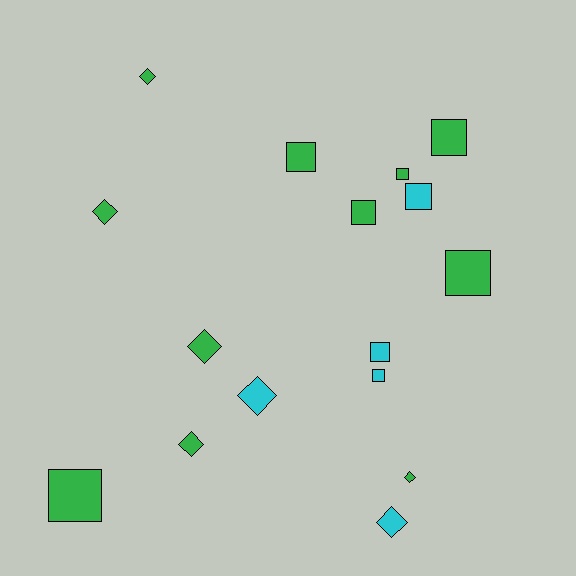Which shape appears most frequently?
Square, with 9 objects.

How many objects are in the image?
There are 16 objects.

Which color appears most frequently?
Green, with 11 objects.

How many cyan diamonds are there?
There are 2 cyan diamonds.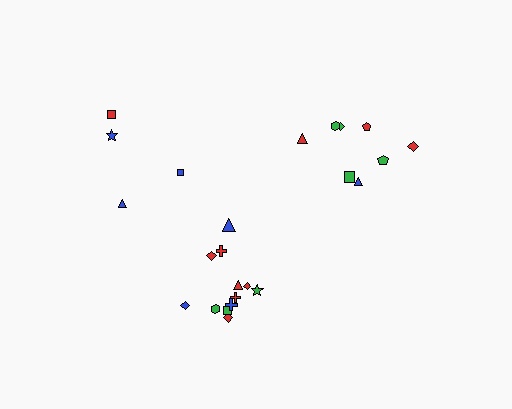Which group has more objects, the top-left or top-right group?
The top-right group.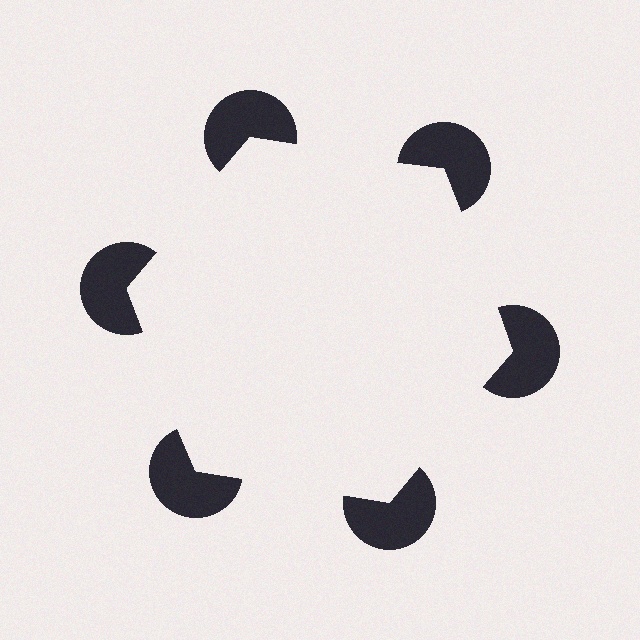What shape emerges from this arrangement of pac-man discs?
An illusory hexagon — its edges are inferred from the aligned wedge cuts in the pac-man discs, not physically drawn.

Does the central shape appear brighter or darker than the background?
It typically appears slightly brighter than the background, even though no actual brightness change is drawn.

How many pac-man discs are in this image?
There are 6 — one at each vertex of the illusory hexagon.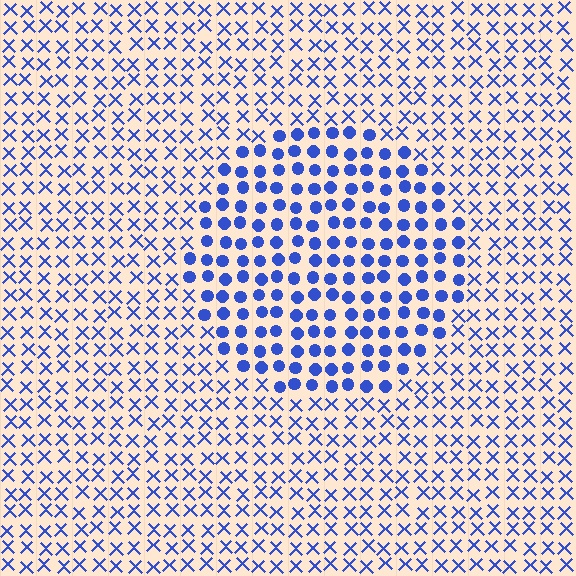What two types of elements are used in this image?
The image uses circles inside the circle region and X marks outside it.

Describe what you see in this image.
The image is filled with small blue elements arranged in a uniform grid. A circle-shaped region contains circles, while the surrounding area contains X marks. The boundary is defined purely by the change in element shape.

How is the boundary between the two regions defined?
The boundary is defined by a change in element shape: circles inside vs. X marks outside. All elements share the same color and spacing.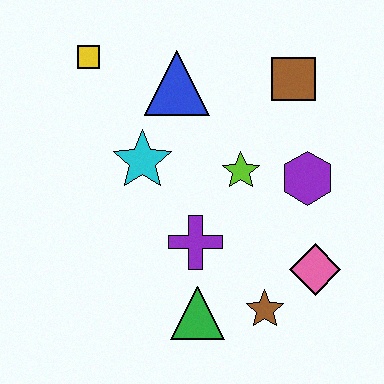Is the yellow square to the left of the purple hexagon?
Yes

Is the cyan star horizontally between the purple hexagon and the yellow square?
Yes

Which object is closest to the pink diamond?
The brown star is closest to the pink diamond.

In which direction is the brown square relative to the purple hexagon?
The brown square is above the purple hexagon.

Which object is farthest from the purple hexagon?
The yellow square is farthest from the purple hexagon.